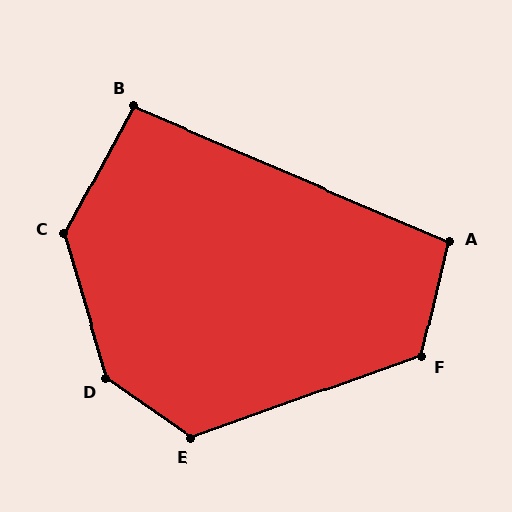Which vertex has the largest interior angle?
D, at approximately 142 degrees.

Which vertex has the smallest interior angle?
B, at approximately 96 degrees.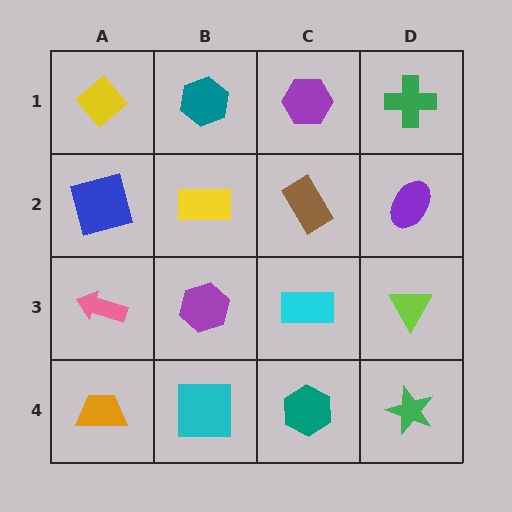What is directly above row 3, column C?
A brown rectangle.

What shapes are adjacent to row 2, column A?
A yellow diamond (row 1, column A), a pink arrow (row 3, column A), a yellow rectangle (row 2, column B).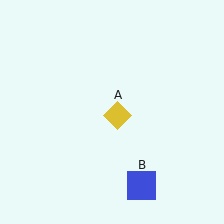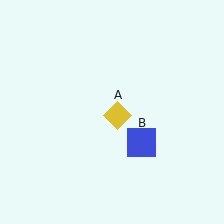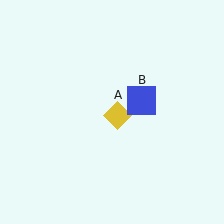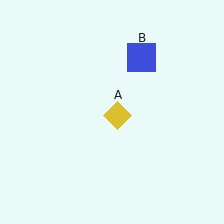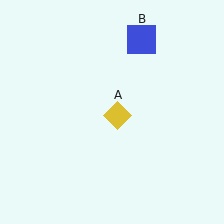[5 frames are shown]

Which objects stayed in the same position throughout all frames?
Yellow diamond (object A) remained stationary.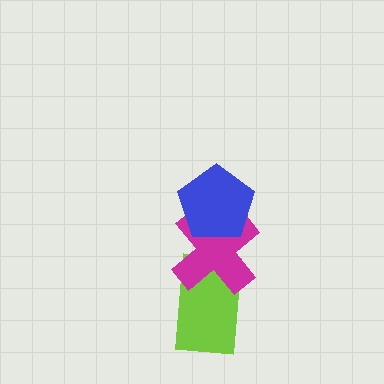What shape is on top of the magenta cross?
The blue pentagon is on top of the magenta cross.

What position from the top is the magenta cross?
The magenta cross is 2nd from the top.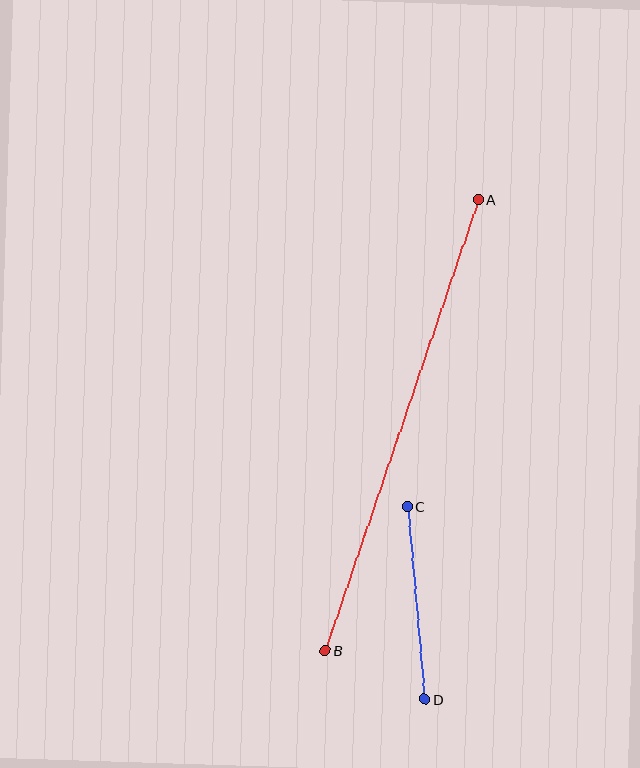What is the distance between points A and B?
The distance is approximately 476 pixels.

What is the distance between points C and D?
The distance is approximately 193 pixels.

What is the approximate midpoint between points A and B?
The midpoint is at approximately (402, 425) pixels.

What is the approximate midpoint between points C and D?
The midpoint is at approximately (416, 603) pixels.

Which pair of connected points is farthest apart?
Points A and B are farthest apart.